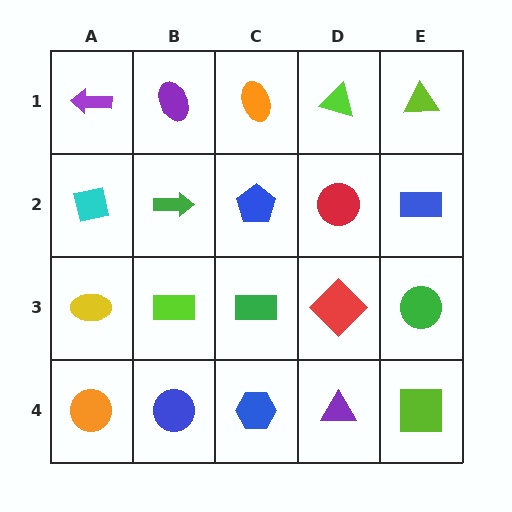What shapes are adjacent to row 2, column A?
A purple arrow (row 1, column A), a yellow ellipse (row 3, column A), a green arrow (row 2, column B).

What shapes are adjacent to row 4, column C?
A green rectangle (row 3, column C), a blue circle (row 4, column B), a purple triangle (row 4, column D).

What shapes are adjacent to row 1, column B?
A green arrow (row 2, column B), a purple arrow (row 1, column A), an orange ellipse (row 1, column C).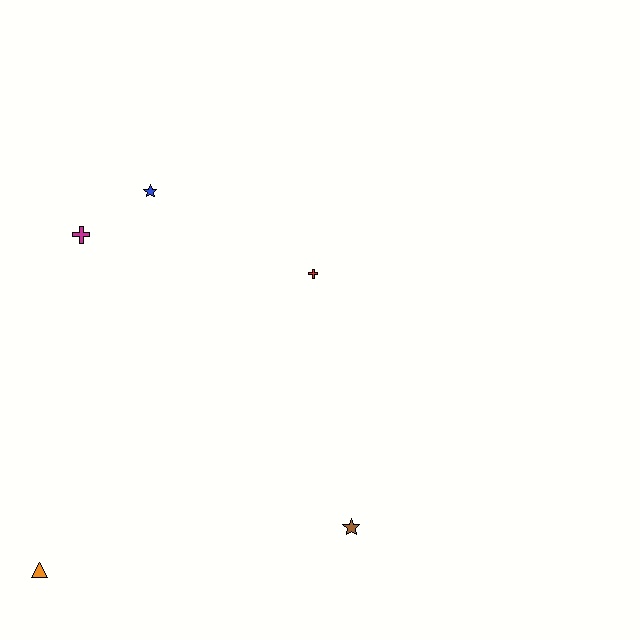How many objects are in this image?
There are 5 objects.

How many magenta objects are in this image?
There is 1 magenta object.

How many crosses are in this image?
There are 2 crosses.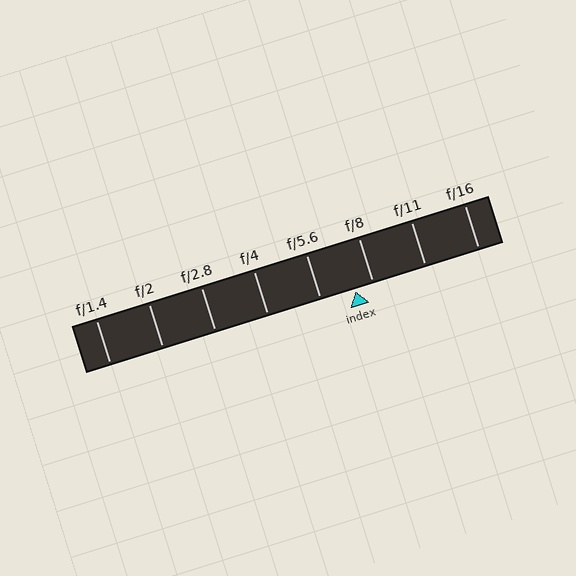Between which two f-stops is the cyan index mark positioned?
The index mark is between f/5.6 and f/8.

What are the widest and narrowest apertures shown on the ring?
The widest aperture shown is f/1.4 and the narrowest is f/16.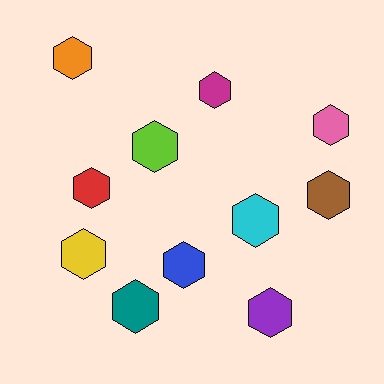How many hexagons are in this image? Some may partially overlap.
There are 11 hexagons.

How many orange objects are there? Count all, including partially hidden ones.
There is 1 orange object.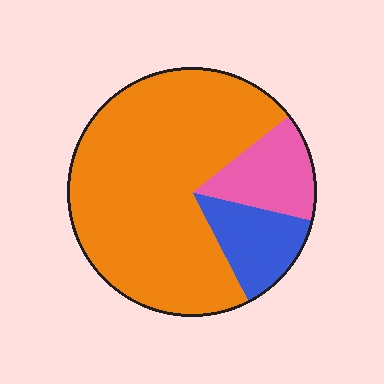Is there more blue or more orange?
Orange.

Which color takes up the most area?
Orange, at roughly 70%.